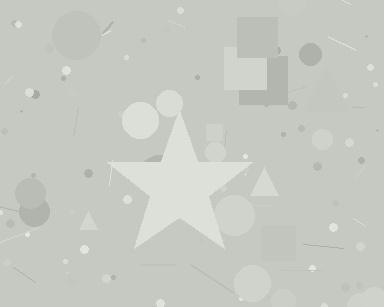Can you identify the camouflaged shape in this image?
The camouflaged shape is a star.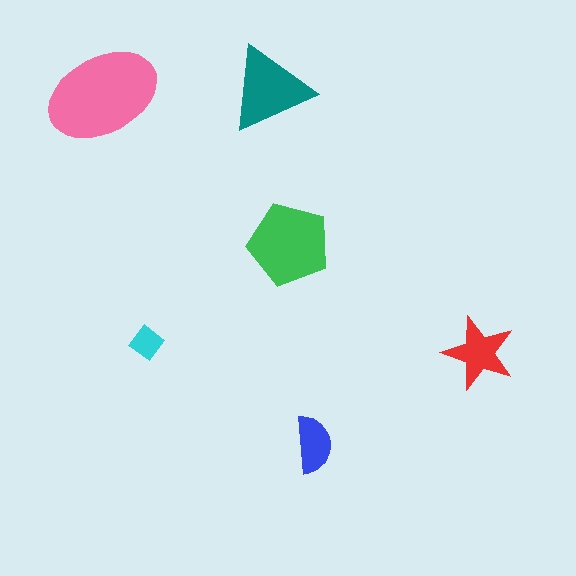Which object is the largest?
The pink ellipse.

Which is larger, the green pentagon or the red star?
The green pentagon.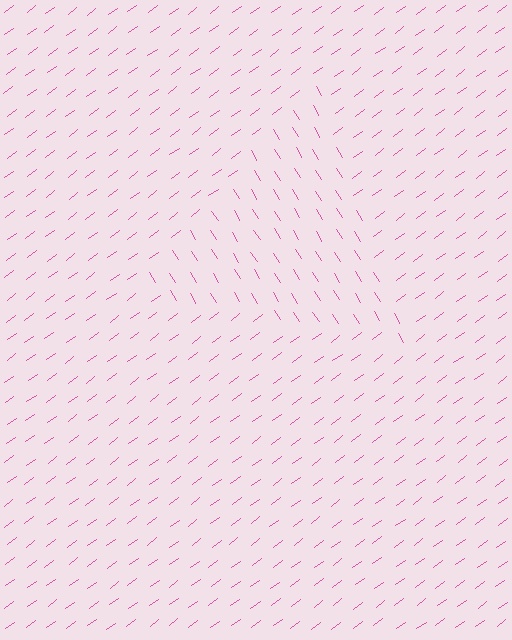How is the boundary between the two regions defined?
The boundary is defined purely by a change in line orientation (approximately 85 degrees difference). All lines are the same color and thickness.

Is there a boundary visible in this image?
Yes, there is a texture boundary formed by a change in line orientation.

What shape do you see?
I see a triangle.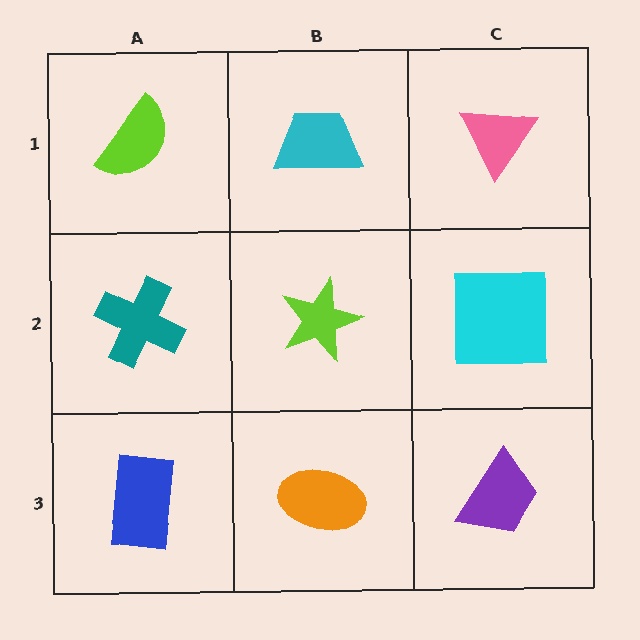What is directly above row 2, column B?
A cyan trapezoid.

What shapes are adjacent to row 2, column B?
A cyan trapezoid (row 1, column B), an orange ellipse (row 3, column B), a teal cross (row 2, column A), a cyan square (row 2, column C).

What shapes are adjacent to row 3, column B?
A lime star (row 2, column B), a blue rectangle (row 3, column A), a purple trapezoid (row 3, column C).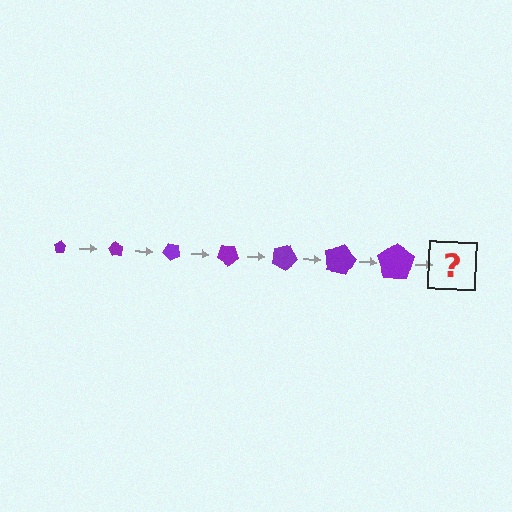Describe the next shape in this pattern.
It should be a pentagon, larger than the previous one and rotated 420 degrees from the start.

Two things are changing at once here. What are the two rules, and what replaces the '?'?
The two rules are that the pentagon grows larger each step and it rotates 60 degrees each step. The '?' should be a pentagon, larger than the previous one and rotated 420 degrees from the start.